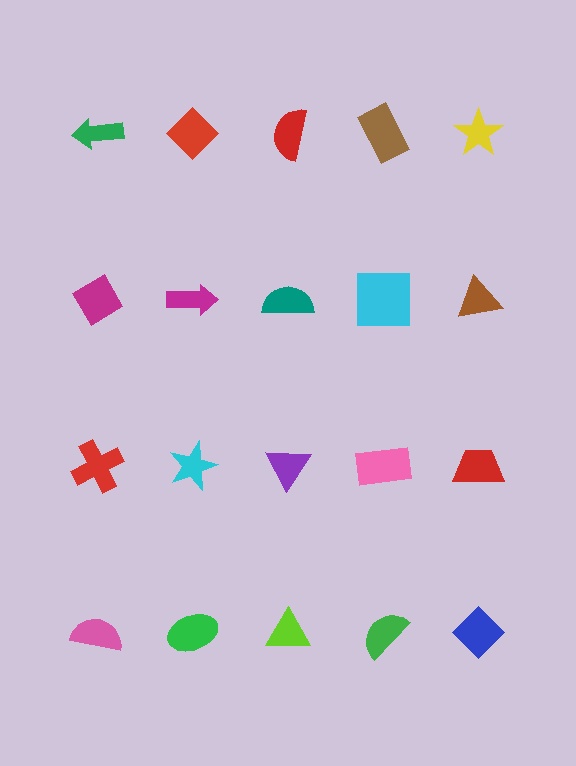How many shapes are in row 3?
5 shapes.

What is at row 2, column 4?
A cyan square.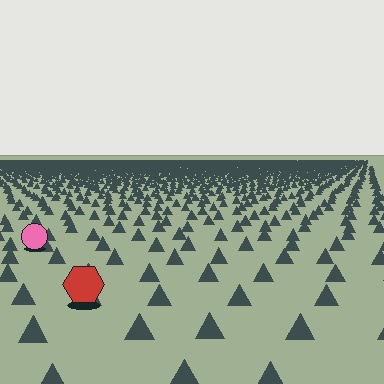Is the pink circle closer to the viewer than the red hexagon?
No. The red hexagon is closer — you can tell from the texture gradient: the ground texture is coarser near it.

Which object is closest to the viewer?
The red hexagon is closest. The texture marks near it are larger and more spread out.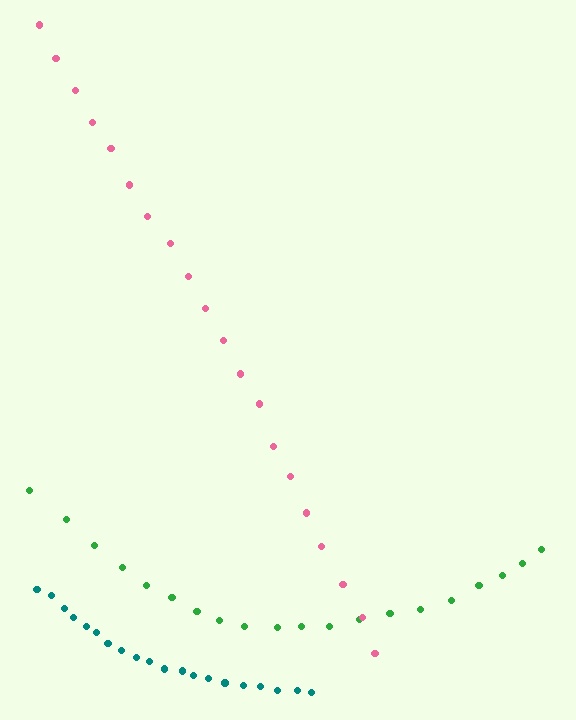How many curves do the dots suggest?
There are 3 distinct paths.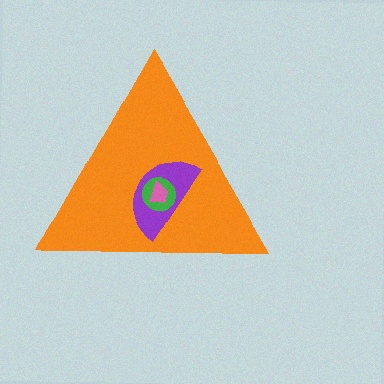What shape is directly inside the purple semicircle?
The green circle.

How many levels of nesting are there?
4.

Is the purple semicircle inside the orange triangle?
Yes.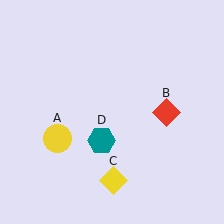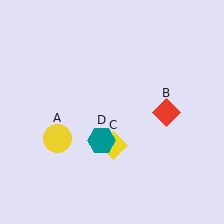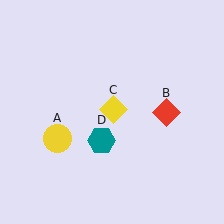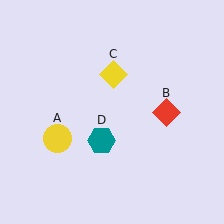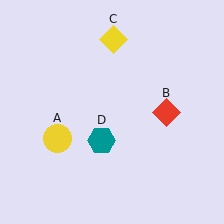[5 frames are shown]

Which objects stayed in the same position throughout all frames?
Yellow circle (object A) and red diamond (object B) and teal hexagon (object D) remained stationary.